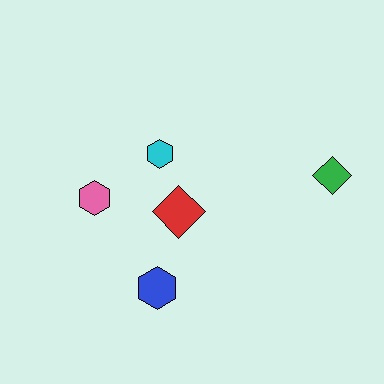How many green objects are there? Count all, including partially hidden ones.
There is 1 green object.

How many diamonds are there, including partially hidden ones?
There are 2 diamonds.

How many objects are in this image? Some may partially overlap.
There are 5 objects.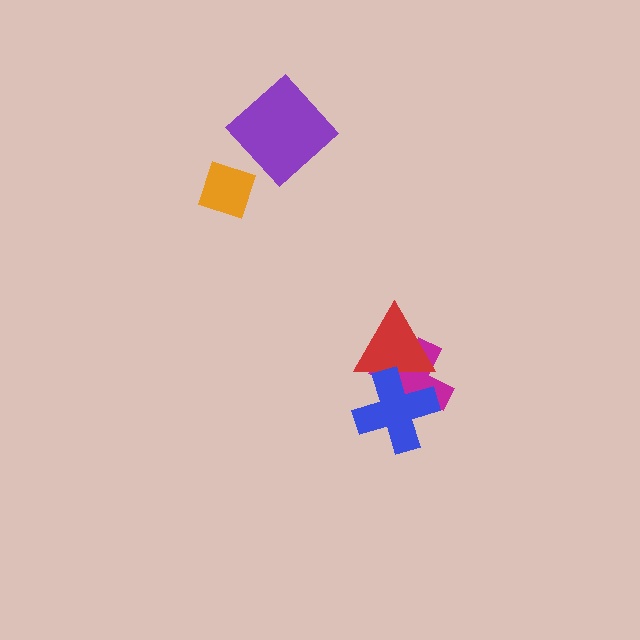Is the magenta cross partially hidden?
Yes, it is partially covered by another shape.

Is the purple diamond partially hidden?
No, no other shape covers it.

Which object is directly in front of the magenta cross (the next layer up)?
The red triangle is directly in front of the magenta cross.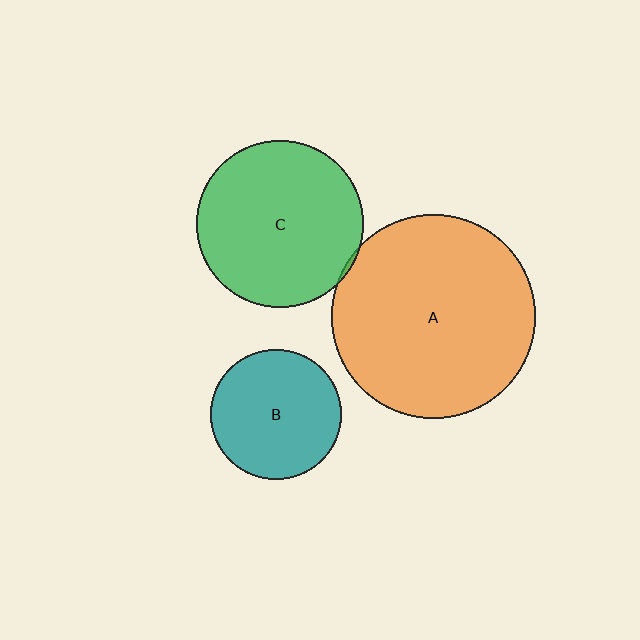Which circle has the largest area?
Circle A (orange).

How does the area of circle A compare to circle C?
Approximately 1.5 times.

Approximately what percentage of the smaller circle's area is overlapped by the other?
Approximately 5%.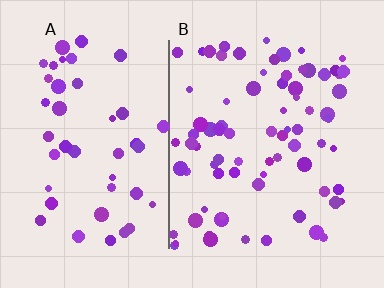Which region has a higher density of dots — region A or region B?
B (the right).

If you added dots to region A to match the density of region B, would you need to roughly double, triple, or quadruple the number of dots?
Approximately double.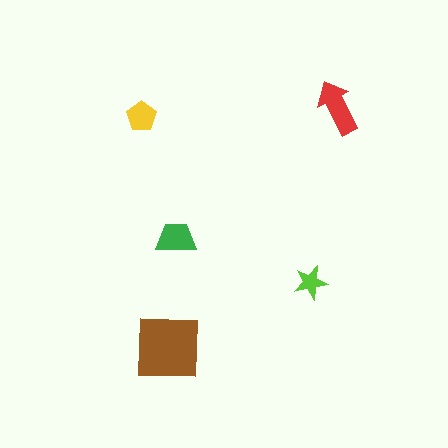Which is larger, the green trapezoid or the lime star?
The green trapezoid.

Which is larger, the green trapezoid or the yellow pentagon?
The green trapezoid.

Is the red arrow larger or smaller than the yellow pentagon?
Larger.